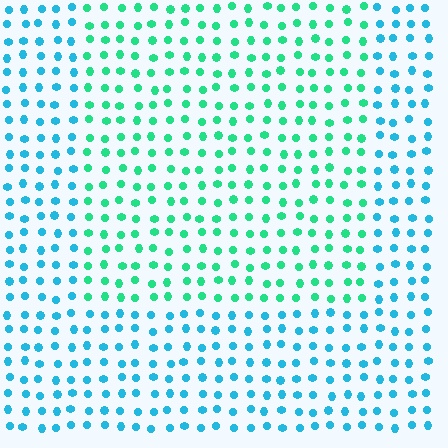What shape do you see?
I see a rectangle.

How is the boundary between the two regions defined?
The boundary is defined purely by a slight shift in hue (about 41 degrees). Spacing, size, and orientation are identical on both sides.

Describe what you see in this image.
The image is filled with small cyan elements in a uniform arrangement. A rectangle-shaped region is visible where the elements are tinted to a slightly different hue, forming a subtle color boundary.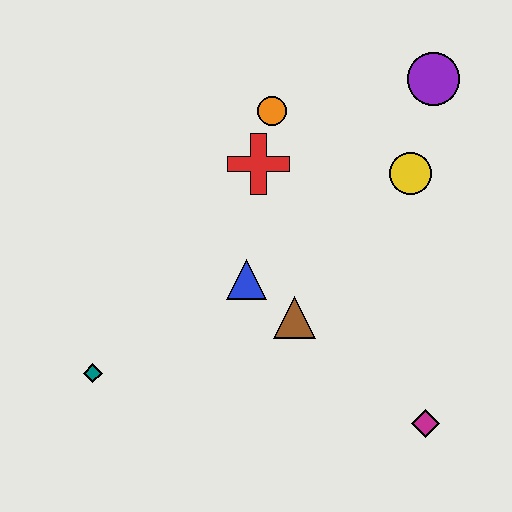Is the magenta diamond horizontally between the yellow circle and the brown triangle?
No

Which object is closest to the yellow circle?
The purple circle is closest to the yellow circle.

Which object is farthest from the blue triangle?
The purple circle is farthest from the blue triangle.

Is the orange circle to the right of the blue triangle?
Yes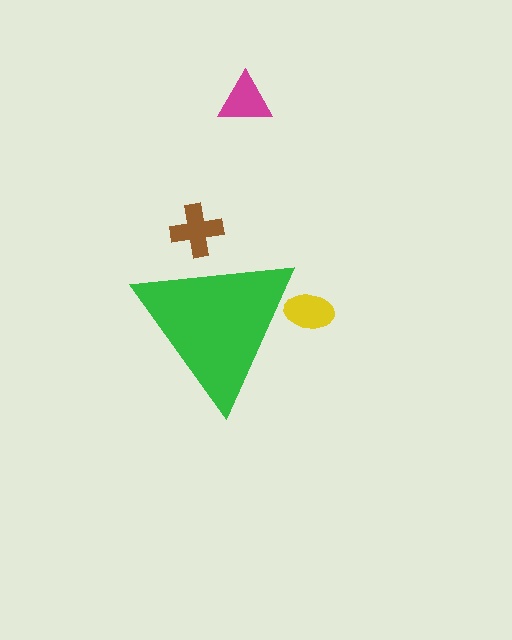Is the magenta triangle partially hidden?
No, the magenta triangle is fully visible.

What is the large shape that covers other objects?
A green triangle.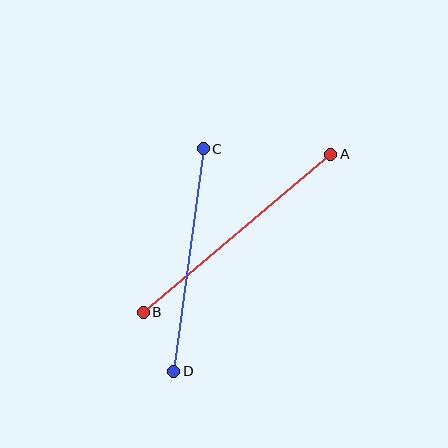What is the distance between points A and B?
The distance is approximately 245 pixels.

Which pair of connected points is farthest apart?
Points A and B are farthest apart.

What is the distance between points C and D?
The distance is approximately 225 pixels.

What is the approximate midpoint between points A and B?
The midpoint is at approximately (237, 233) pixels.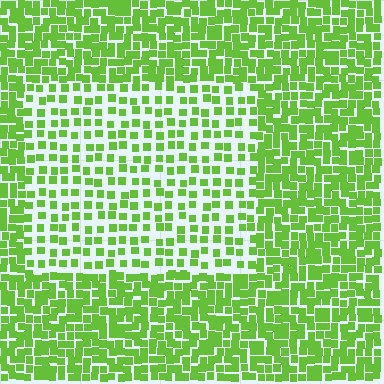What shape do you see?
I see a rectangle.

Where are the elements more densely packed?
The elements are more densely packed outside the rectangle boundary.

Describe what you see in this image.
The image contains small lime elements arranged at two different densities. A rectangle-shaped region is visible where the elements are less densely packed than the surrounding area.